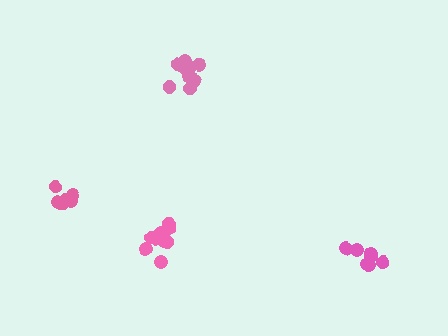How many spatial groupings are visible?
There are 4 spatial groupings.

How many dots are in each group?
Group 1: 7 dots, Group 2: 10 dots, Group 3: 6 dots, Group 4: 10 dots (33 total).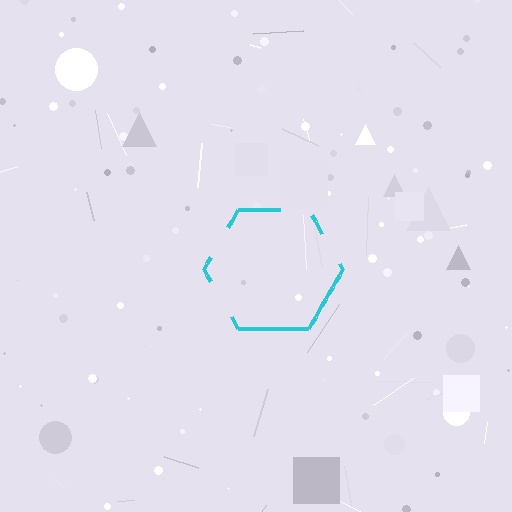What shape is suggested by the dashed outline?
The dashed outline suggests a hexagon.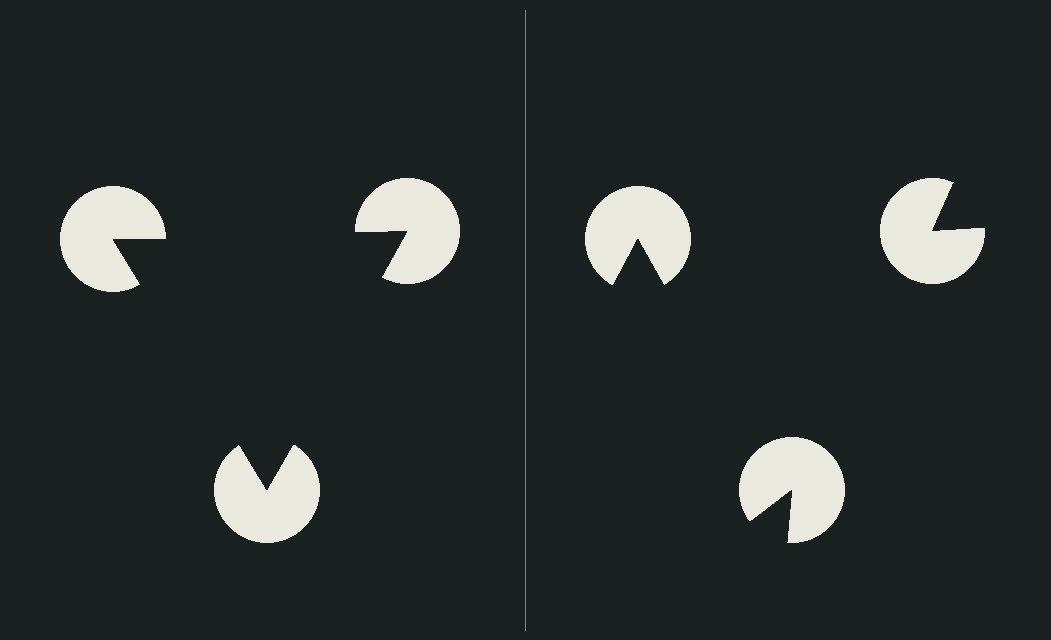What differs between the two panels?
The pac-man discs are positioned identically on both sides; only the wedge orientations differ. On the left they align to a triangle; on the right they are misaligned.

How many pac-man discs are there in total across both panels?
6 — 3 on each side.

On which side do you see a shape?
An illusory triangle appears on the left side. On the right side the wedge cuts are rotated, so no coherent shape forms.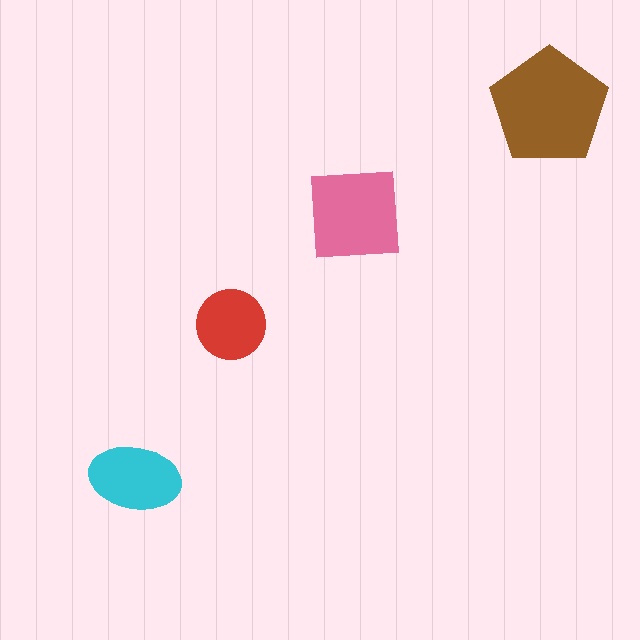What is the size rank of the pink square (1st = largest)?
2nd.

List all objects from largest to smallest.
The brown pentagon, the pink square, the cyan ellipse, the red circle.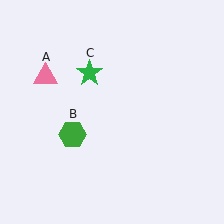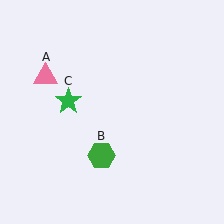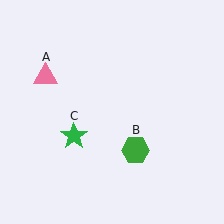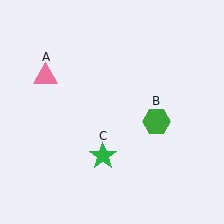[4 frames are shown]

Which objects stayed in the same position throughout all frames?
Pink triangle (object A) remained stationary.